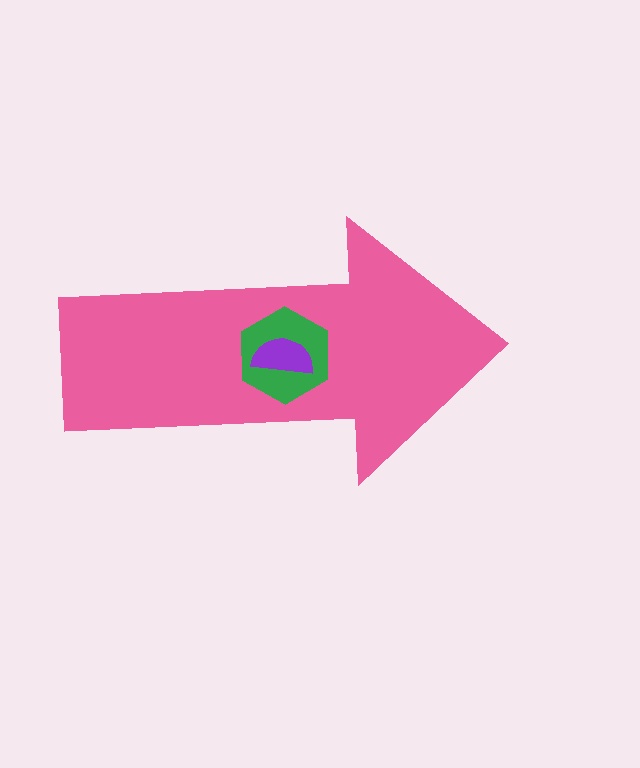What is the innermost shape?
The purple semicircle.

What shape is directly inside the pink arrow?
The green hexagon.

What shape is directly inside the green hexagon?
The purple semicircle.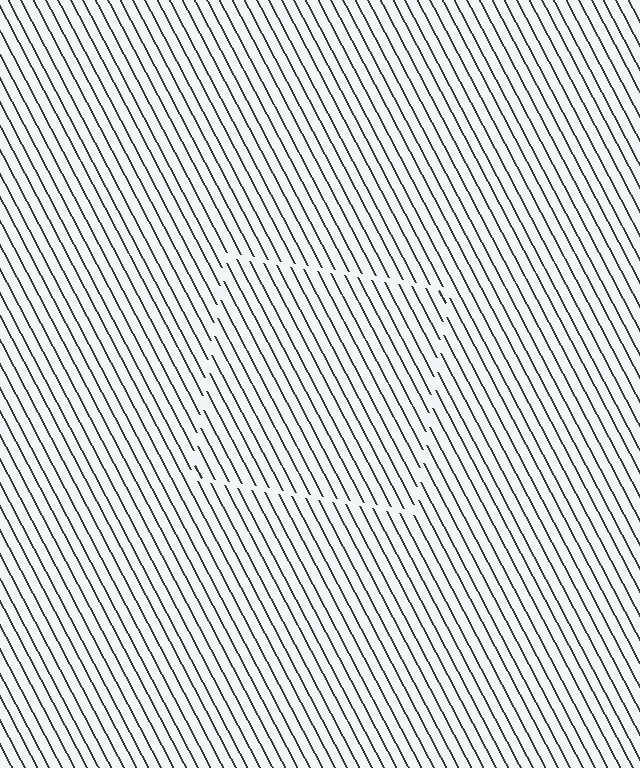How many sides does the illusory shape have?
4 sides — the line-ends trace a square.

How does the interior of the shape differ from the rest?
The interior of the shape contains the same grating, shifted by half a period — the contour is defined by the phase discontinuity where line-ends from the inner and outer gratings abut.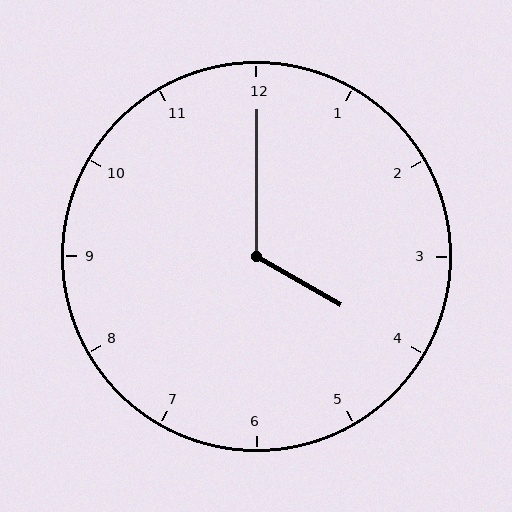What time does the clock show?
4:00.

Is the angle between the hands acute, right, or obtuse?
It is obtuse.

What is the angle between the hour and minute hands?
Approximately 120 degrees.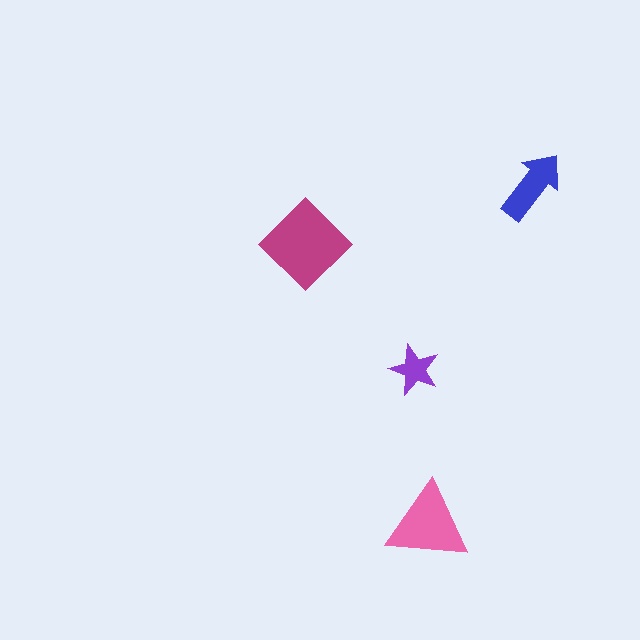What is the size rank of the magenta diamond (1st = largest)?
1st.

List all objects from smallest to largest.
The purple star, the blue arrow, the pink triangle, the magenta diamond.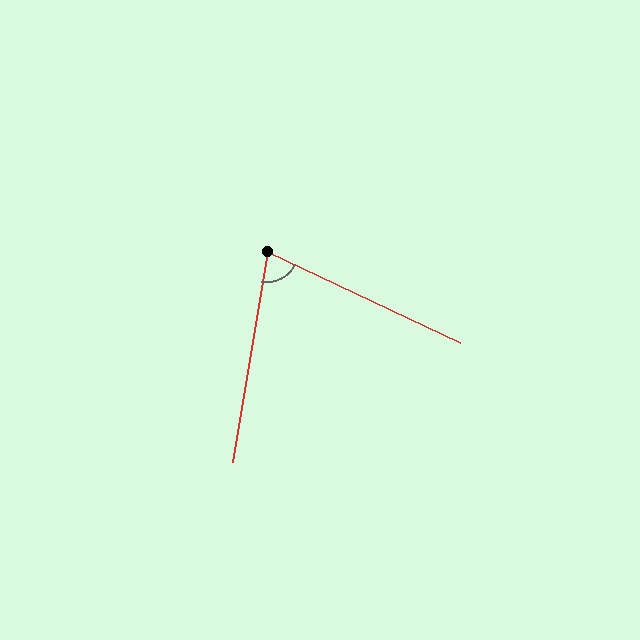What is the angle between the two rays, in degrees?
Approximately 74 degrees.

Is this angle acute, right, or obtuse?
It is acute.